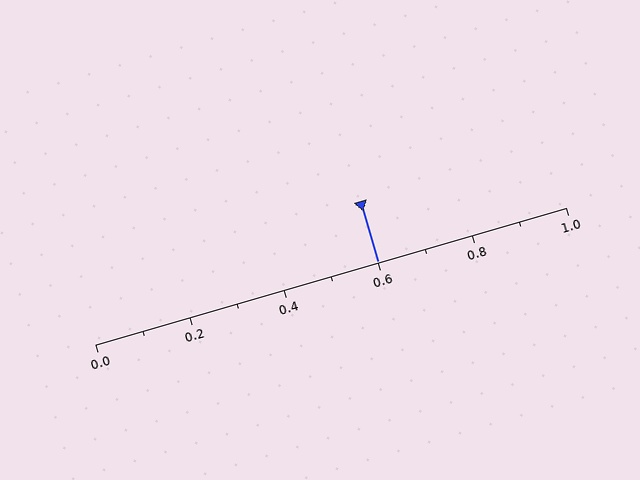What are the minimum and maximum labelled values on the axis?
The axis runs from 0.0 to 1.0.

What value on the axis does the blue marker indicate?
The marker indicates approximately 0.6.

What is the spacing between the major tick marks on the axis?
The major ticks are spaced 0.2 apart.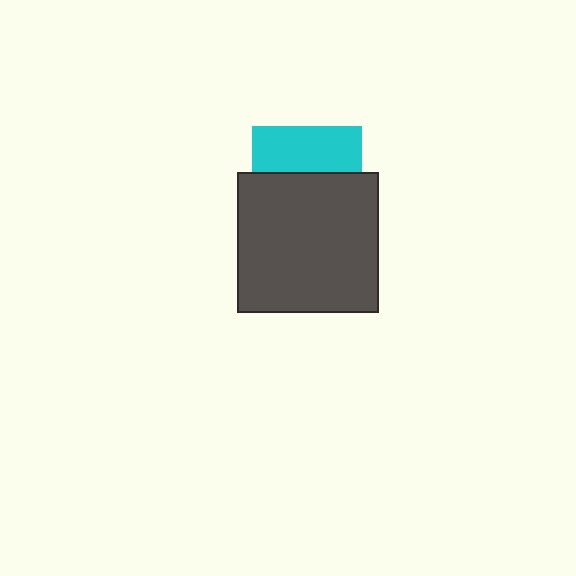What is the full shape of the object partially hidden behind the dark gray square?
The partially hidden object is a cyan square.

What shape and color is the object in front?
The object in front is a dark gray square.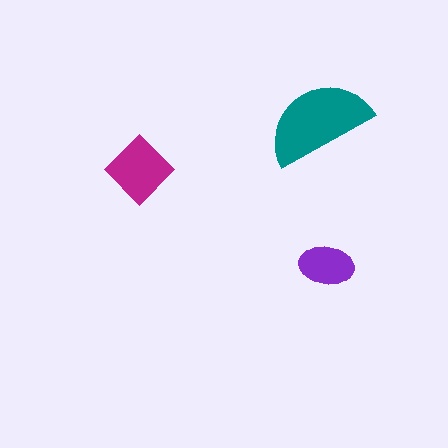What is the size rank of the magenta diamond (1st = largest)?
2nd.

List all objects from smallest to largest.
The purple ellipse, the magenta diamond, the teal semicircle.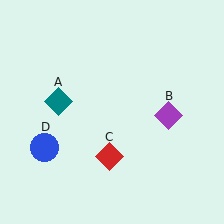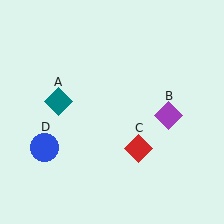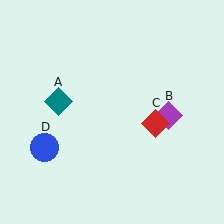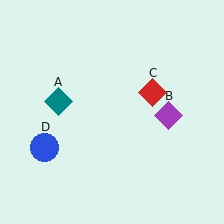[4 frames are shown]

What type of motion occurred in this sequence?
The red diamond (object C) rotated counterclockwise around the center of the scene.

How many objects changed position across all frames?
1 object changed position: red diamond (object C).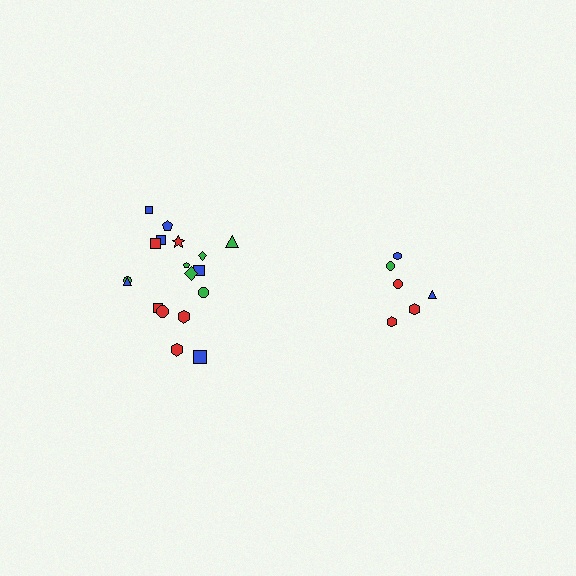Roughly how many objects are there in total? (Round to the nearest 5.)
Roughly 25 objects in total.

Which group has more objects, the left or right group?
The left group.